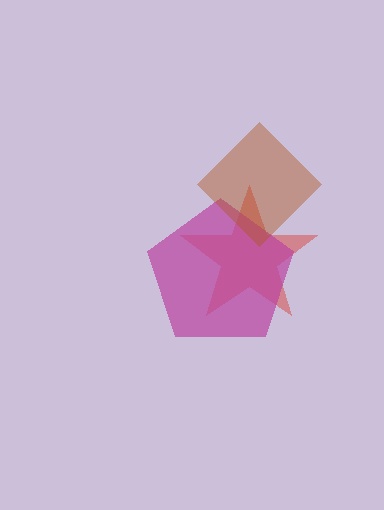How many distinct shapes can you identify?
There are 3 distinct shapes: a red star, a magenta pentagon, a brown diamond.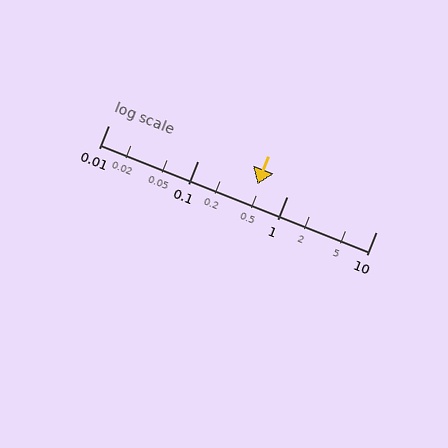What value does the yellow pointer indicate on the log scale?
The pointer indicates approximately 0.47.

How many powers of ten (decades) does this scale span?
The scale spans 3 decades, from 0.01 to 10.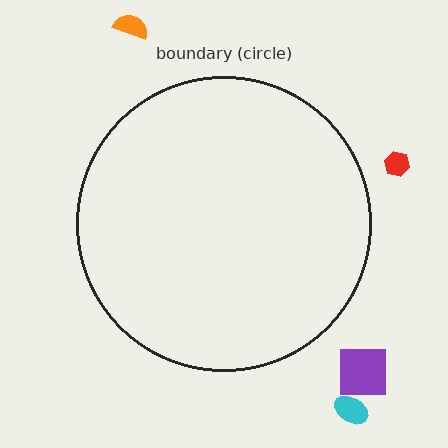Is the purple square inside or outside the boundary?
Outside.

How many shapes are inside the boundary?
0 inside, 4 outside.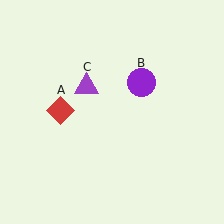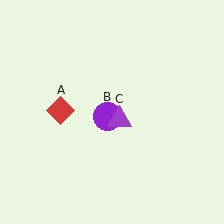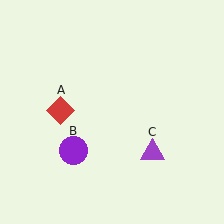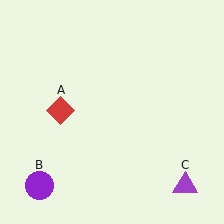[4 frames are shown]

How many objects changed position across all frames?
2 objects changed position: purple circle (object B), purple triangle (object C).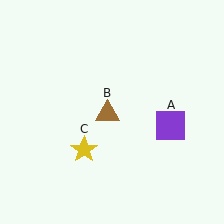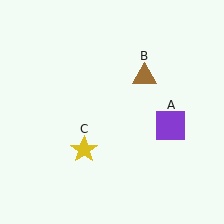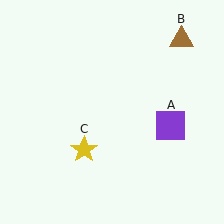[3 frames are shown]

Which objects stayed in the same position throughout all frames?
Purple square (object A) and yellow star (object C) remained stationary.